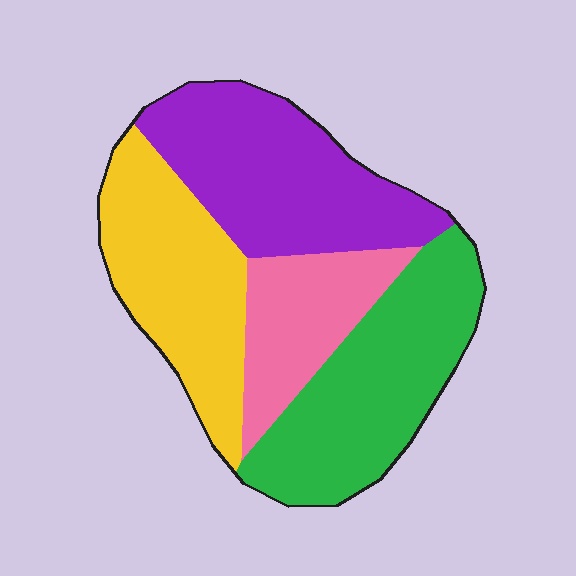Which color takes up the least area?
Pink, at roughly 15%.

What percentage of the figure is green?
Green covers roughly 30% of the figure.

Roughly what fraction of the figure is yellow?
Yellow covers roughly 25% of the figure.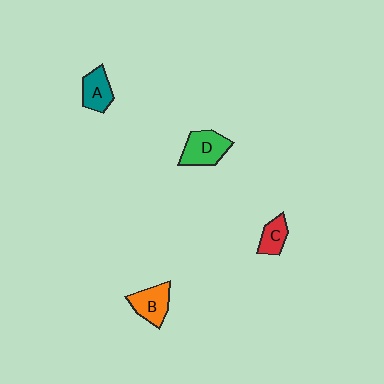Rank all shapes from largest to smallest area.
From largest to smallest: D (green), B (orange), A (teal), C (red).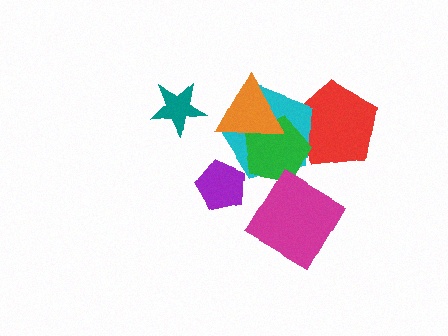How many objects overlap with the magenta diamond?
0 objects overlap with the magenta diamond.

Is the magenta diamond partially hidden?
No, no other shape covers it.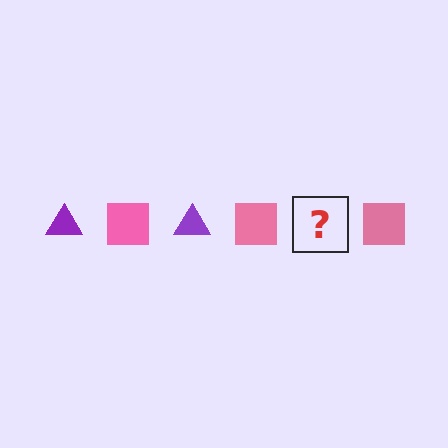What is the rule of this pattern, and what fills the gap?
The rule is that the pattern alternates between purple triangle and pink square. The gap should be filled with a purple triangle.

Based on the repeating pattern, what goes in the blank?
The blank should be a purple triangle.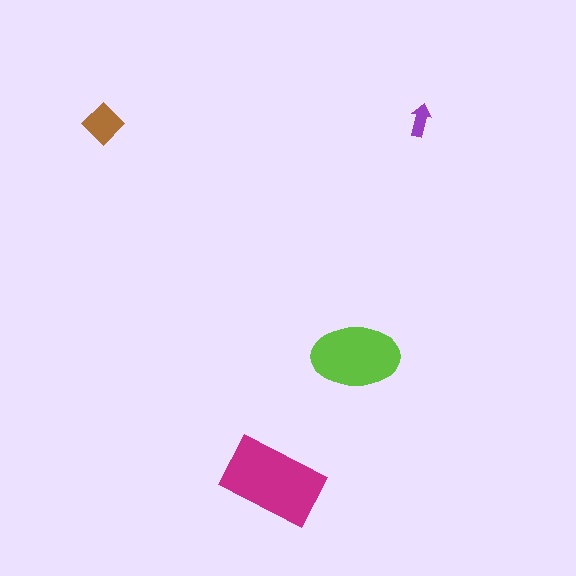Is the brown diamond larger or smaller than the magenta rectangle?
Smaller.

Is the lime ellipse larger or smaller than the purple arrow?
Larger.